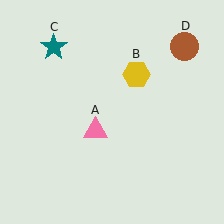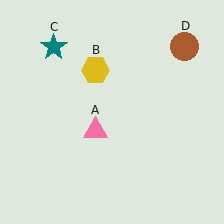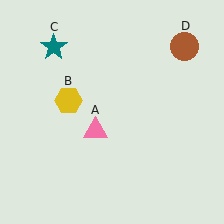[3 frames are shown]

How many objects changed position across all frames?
1 object changed position: yellow hexagon (object B).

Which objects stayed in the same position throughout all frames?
Pink triangle (object A) and teal star (object C) and brown circle (object D) remained stationary.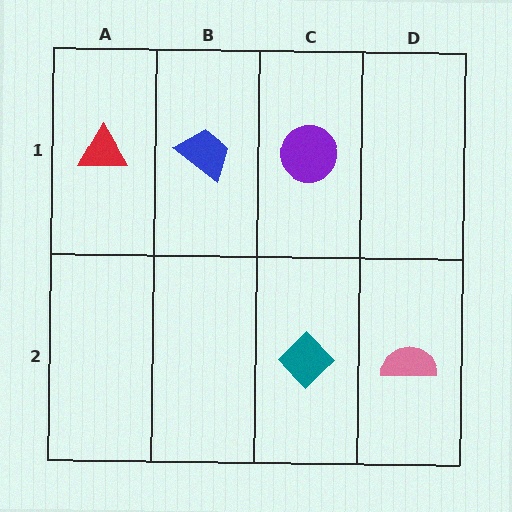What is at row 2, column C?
A teal diamond.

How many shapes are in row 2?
2 shapes.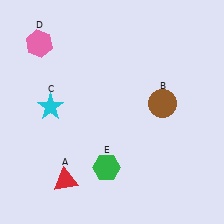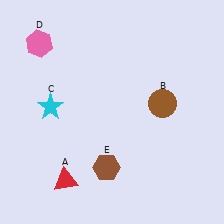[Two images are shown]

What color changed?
The hexagon (E) changed from green in Image 1 to brown in Image 2.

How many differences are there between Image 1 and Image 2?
There is 1 difference between the two images.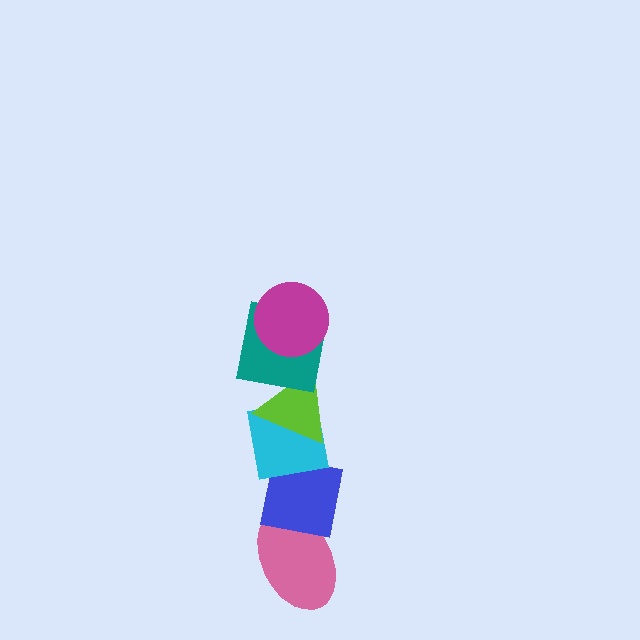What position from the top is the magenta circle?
The magenta circle is 1st from the top.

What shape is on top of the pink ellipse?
The blue square is on top of the pink ellipse.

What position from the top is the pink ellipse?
The pink ellipse is 6th from the top.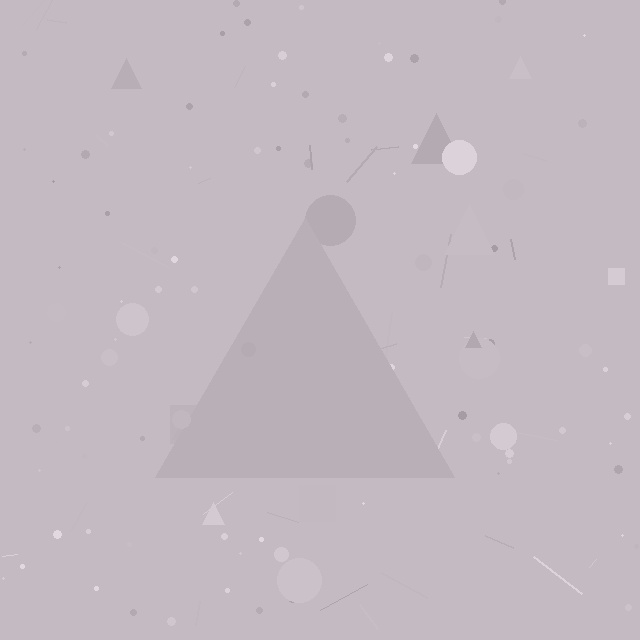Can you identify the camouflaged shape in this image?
The camouflaged shape is a triangle.